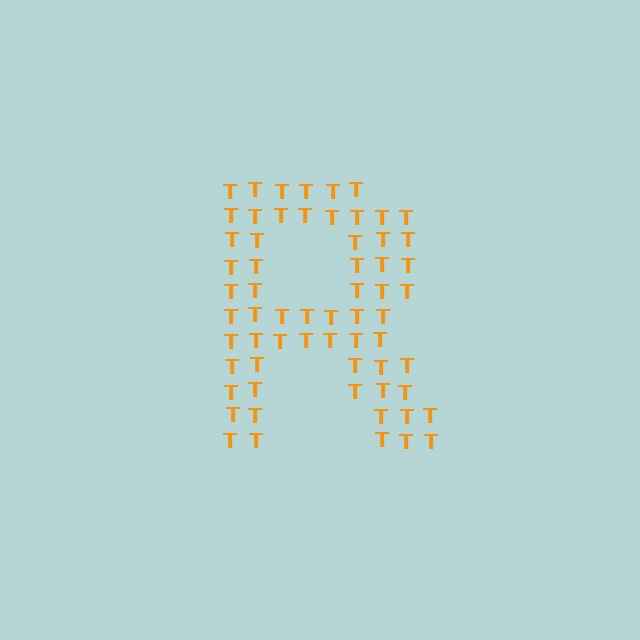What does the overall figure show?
The overall figure shows the letter R.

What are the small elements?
The small elements are letter T's.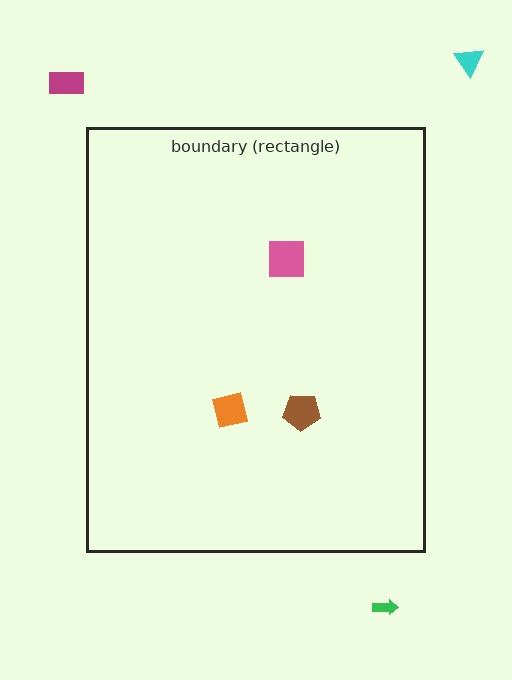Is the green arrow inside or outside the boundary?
Outside.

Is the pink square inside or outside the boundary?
Inside.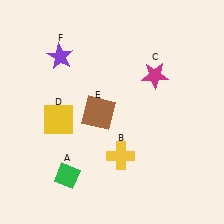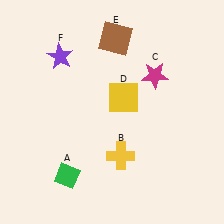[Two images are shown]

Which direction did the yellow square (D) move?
The yellow square (D) moved right.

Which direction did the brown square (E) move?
The brown square (E) moved up.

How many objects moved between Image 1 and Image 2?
2 objects moved between the two images.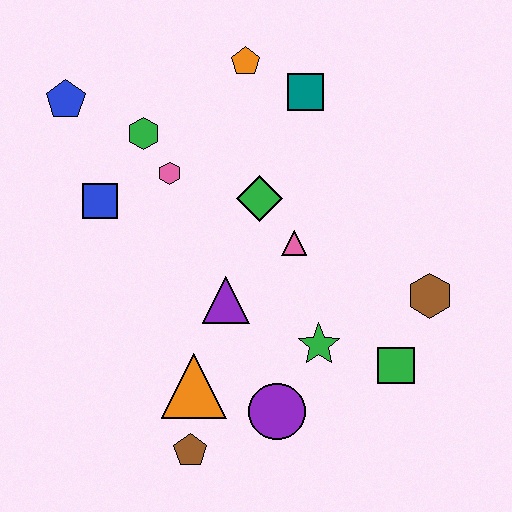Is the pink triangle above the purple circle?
Yes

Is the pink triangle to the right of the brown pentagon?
Yes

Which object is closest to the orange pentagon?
The teal square is closest to the orange pentagon.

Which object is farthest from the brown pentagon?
The orange pentagon is farthest from the brown pentagon.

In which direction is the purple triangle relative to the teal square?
The purple triangle is below the teal square.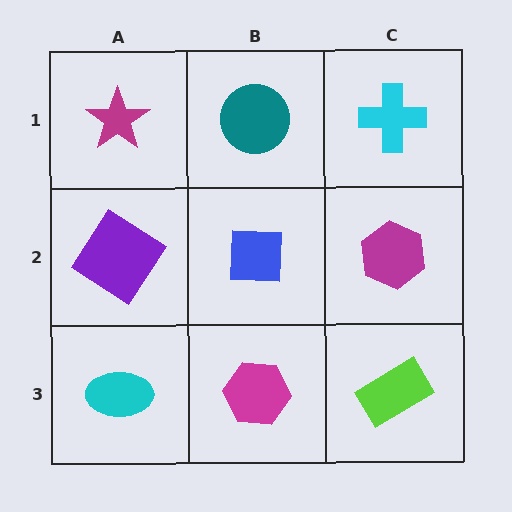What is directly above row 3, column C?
A magenta hexagon.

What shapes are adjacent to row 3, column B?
A blue square (row 2, column B), a cyan ellipse (row 3, column A), a lime rectangle (row 3, column C).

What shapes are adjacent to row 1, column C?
A magenta hexagon (row 2, column C), a teal circle (row 1, column B).